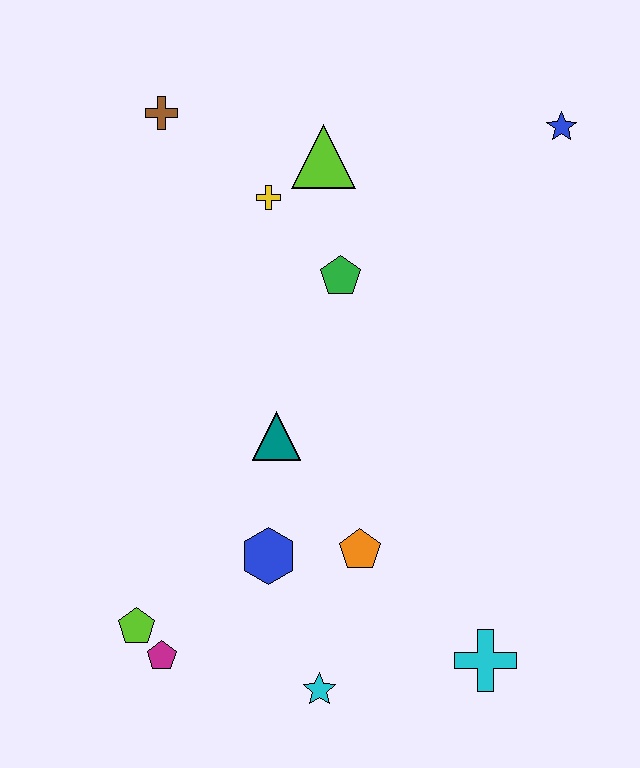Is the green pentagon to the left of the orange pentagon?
Yes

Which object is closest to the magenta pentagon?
The lime pentagon is closest to the magenta pentagon.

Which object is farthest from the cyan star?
The blue star is farthest from the cyan star.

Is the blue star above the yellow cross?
Yes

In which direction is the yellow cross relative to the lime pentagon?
The yellow cross is above the lime pentagon.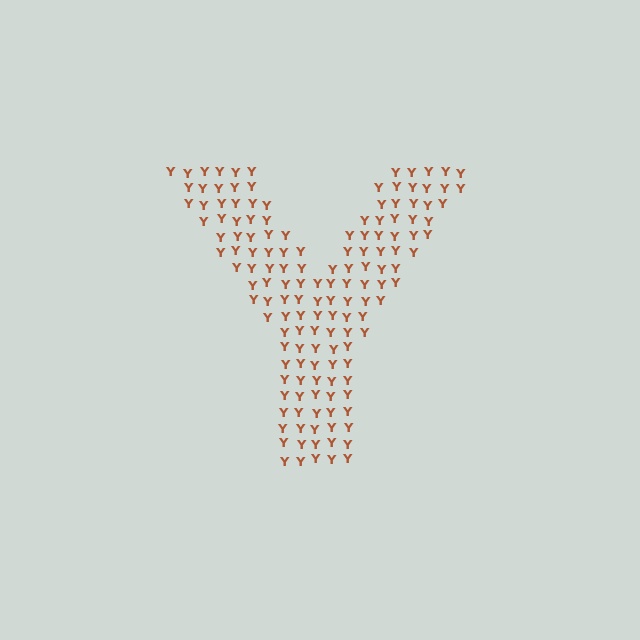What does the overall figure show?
The overall figure shows the letter Y.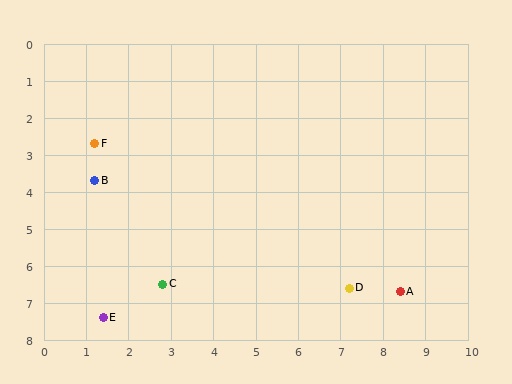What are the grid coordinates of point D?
Point D is at approximately (7.2, 6.6).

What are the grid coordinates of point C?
Point C is at approximately (2.8, 6.5).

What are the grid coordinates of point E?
Point E is at approximately (1.4, 7.4).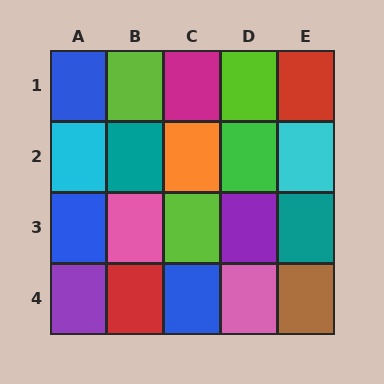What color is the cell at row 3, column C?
Lime.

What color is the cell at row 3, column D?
Purple.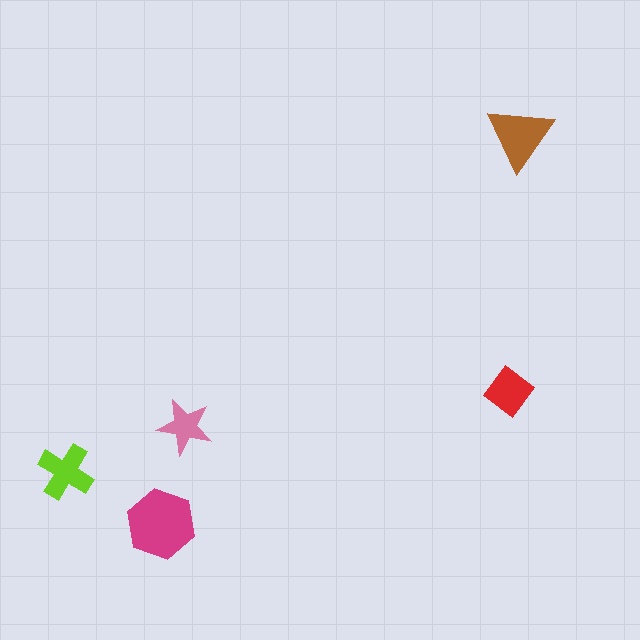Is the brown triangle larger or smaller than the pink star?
Larger.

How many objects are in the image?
There are 5 objects in the image.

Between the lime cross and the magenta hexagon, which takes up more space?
The magenta hexagon.